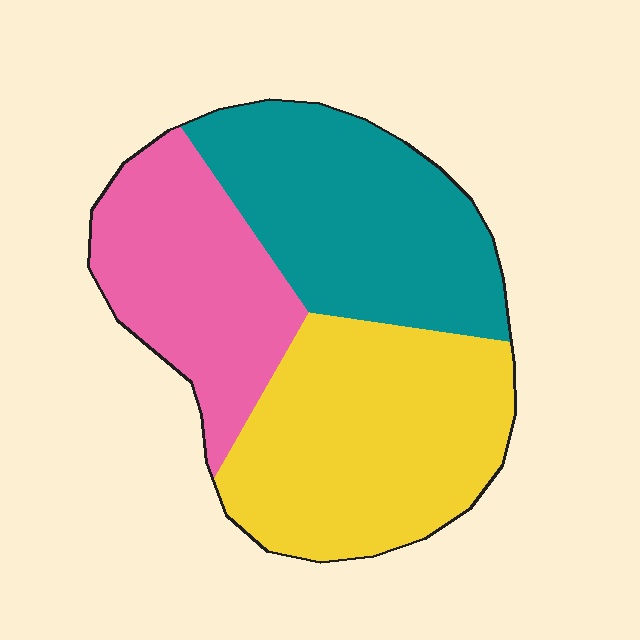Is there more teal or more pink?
Teal.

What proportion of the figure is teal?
Teal covers around 35% of the figure.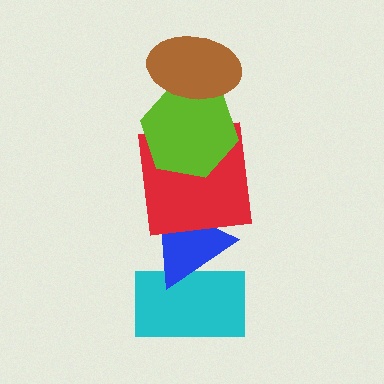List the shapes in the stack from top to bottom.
From top to bottom: the brown ellipse, the lime hexagon, the red square, the blue triangle, the cyan rectangle.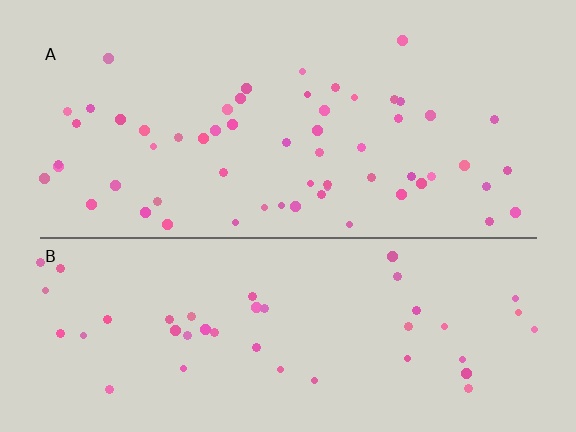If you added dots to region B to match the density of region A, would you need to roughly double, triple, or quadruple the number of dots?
Approximately double.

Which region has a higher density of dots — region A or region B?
A (the top).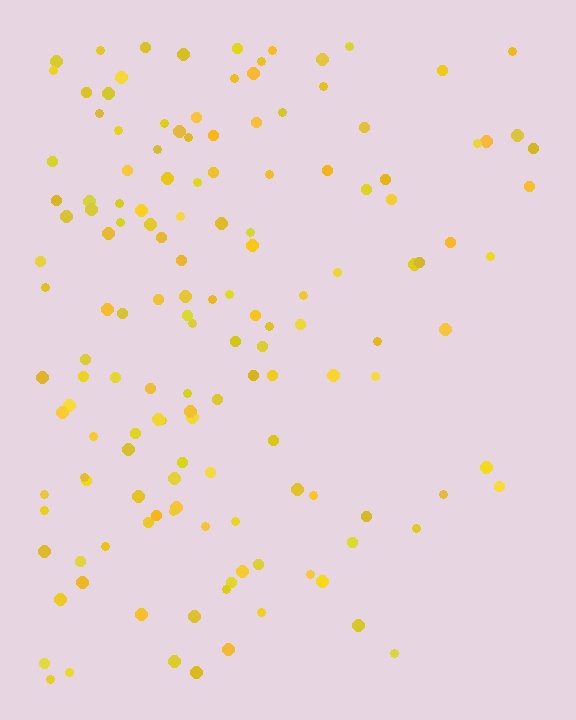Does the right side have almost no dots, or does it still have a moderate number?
Still a moderate number, just noticeably fewer than the left.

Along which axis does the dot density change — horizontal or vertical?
Horizontal.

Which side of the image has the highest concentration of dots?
The left.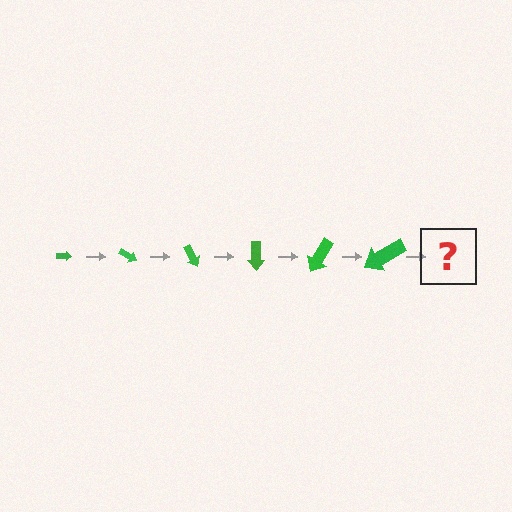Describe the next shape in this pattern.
It should be an arrow, larger than the previous one and rotated 180 degrees from the start.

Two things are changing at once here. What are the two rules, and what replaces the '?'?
The two rules are that the arrow grows larger each step and it rotates 30 degrees each step. The '?' should be an arrow, larger than the previous one and rotated 180 degrees from the start.